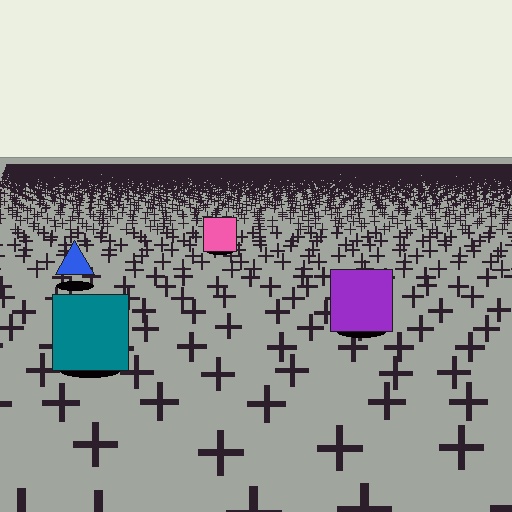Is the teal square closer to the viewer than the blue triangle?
Yes. The teal square is closer — you can tell from the texture gradient: the ground texture is coarser near it.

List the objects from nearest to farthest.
From nearest to farthest: the teal square, the purple square, the blue triangle, the pink square.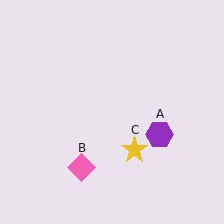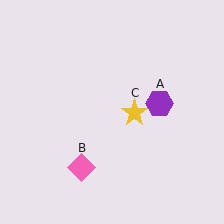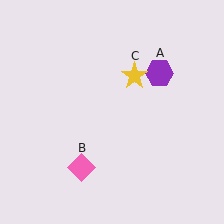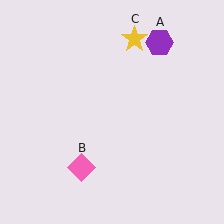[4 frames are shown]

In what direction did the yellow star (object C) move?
The yellow star (object C) moved up.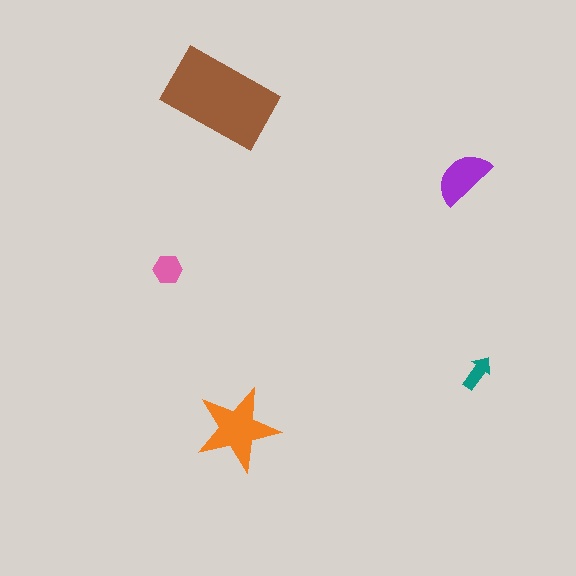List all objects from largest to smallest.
The brown rectangle, the orange star, the purple semicircle, the pink hexagon, the teal arrow.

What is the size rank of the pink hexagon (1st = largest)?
4th.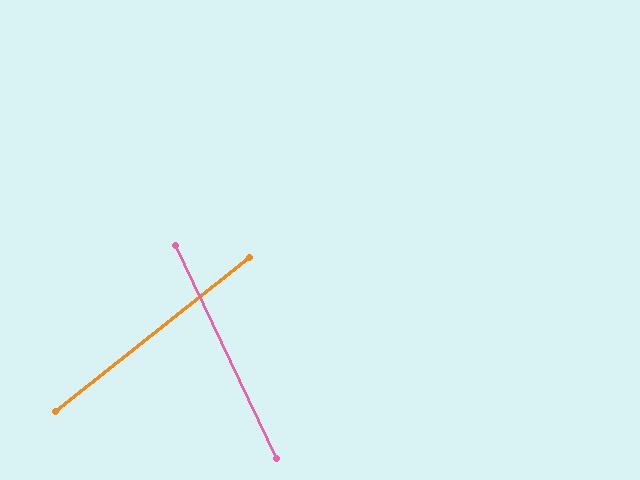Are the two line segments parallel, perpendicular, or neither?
Neither parallel nor perpendicular — they differ by about 77°.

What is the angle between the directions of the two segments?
Approximately 77 degrees.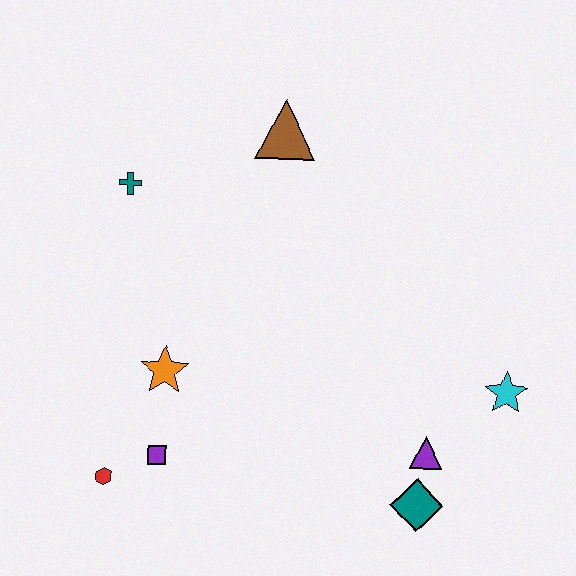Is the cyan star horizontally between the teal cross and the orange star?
No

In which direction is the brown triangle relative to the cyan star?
The brown triangle is above the cyan star.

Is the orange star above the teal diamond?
Yes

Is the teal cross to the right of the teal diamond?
No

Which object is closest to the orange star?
The purple square is closest to the orange star.